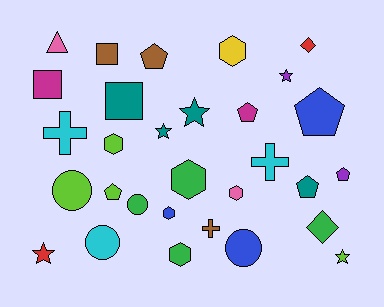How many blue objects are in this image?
There are 3 blue objects.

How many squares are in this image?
There are 3 squares.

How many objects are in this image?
There are 30 objects.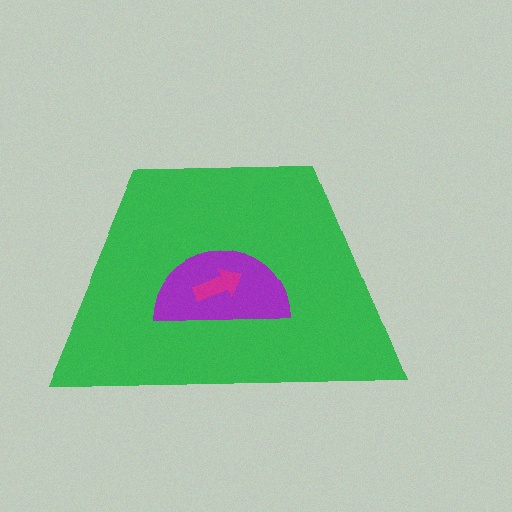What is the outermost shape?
The green trapezoid.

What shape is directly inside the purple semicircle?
The magenta arrow.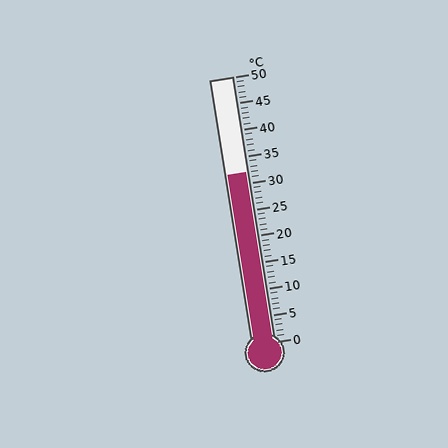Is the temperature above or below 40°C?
The temperature is below 40°C.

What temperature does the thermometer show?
The thermometer shows approximately 32°C.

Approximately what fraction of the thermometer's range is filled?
The thermometer is filled to approximately 65% of its range.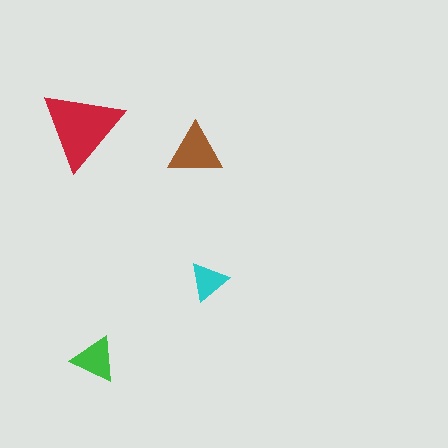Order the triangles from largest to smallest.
the red one, the brown one, the green one, the cyan one.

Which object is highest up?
The red triangle is topmost.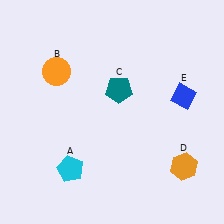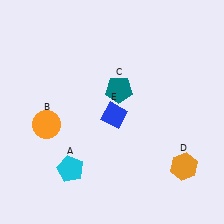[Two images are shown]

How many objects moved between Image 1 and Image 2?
2 objects moved between the two images.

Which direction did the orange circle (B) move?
The orange circle (B) moved down.